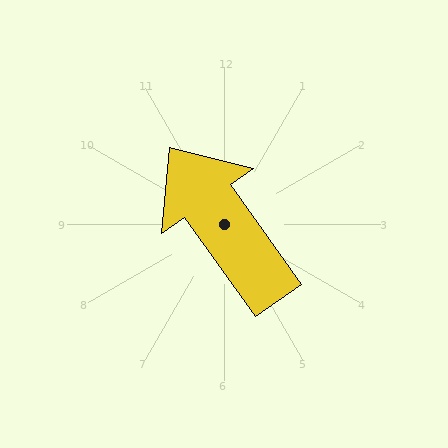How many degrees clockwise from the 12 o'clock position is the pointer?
Approximately 325 degrees.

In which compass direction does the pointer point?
Northwest.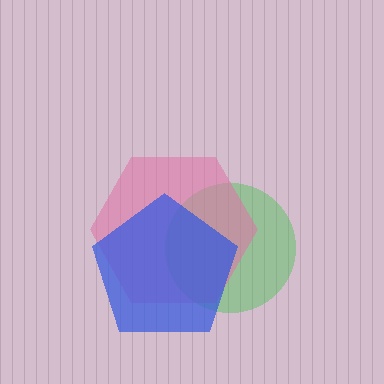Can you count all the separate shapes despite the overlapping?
Yes, there are 3 separate shapes.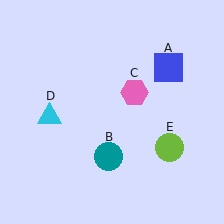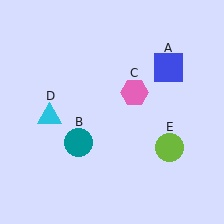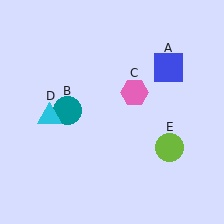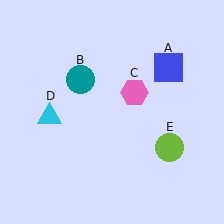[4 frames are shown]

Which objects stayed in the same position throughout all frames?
Blue square (object A) and pink hexagon (object C) and cyan triangle (object D) and lime circle (object E) remained stationary.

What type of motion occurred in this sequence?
The teal circle (object B) rotated clockwise around the center of the scene.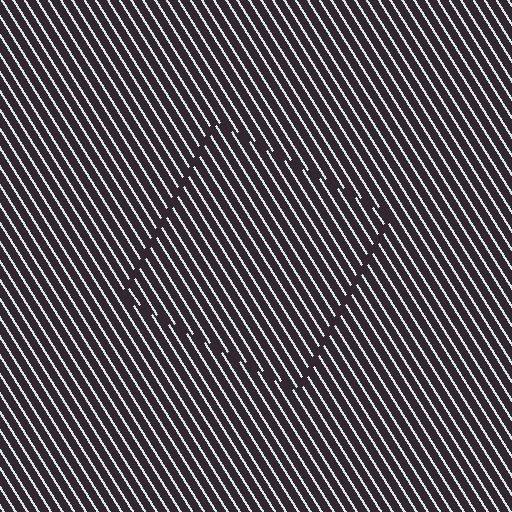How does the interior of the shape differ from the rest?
The interior of the shape contains the same grating, shifted by half a period — the contour is defined by the phase discontinuity where line-ends from the inner and outer gratings abut.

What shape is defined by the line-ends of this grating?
An illusory square. The interior of the shape contains the same grating, shifted by half a period — the contour is defined by the phase discontinuity where line-ends from the inner and outer gratings abut.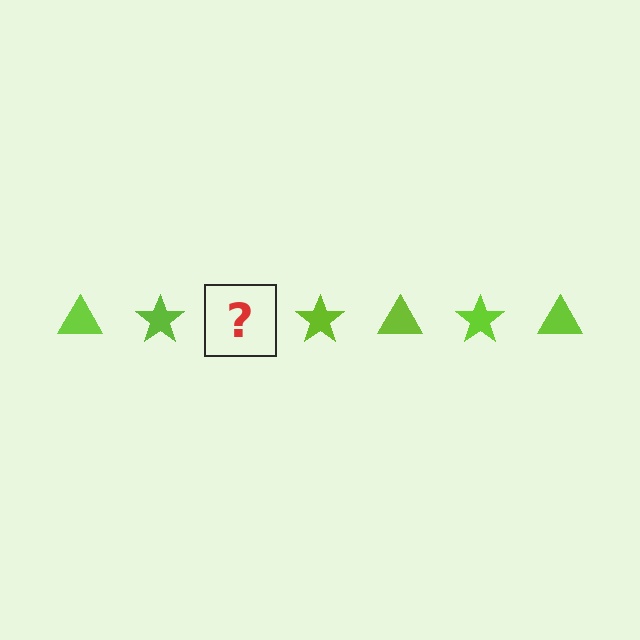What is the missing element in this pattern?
The missing element is a lime triangle.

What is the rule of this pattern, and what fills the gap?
The rule is that the pattern cycles through triangle, star shapes in lime. The gap should be filled with a lime triangle.